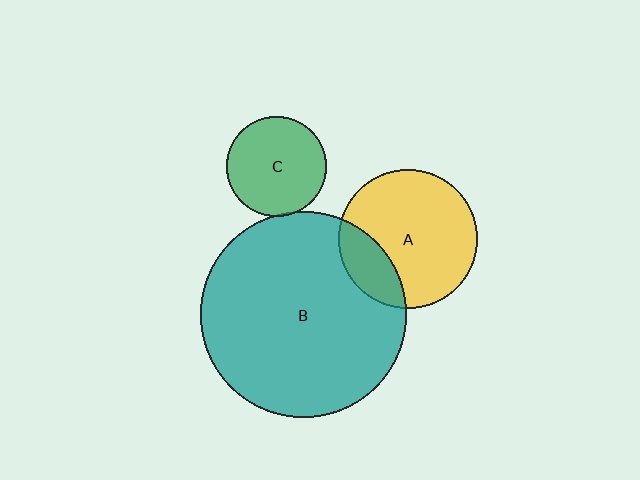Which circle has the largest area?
Circle B (teal).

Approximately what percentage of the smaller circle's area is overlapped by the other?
Approximately 20%.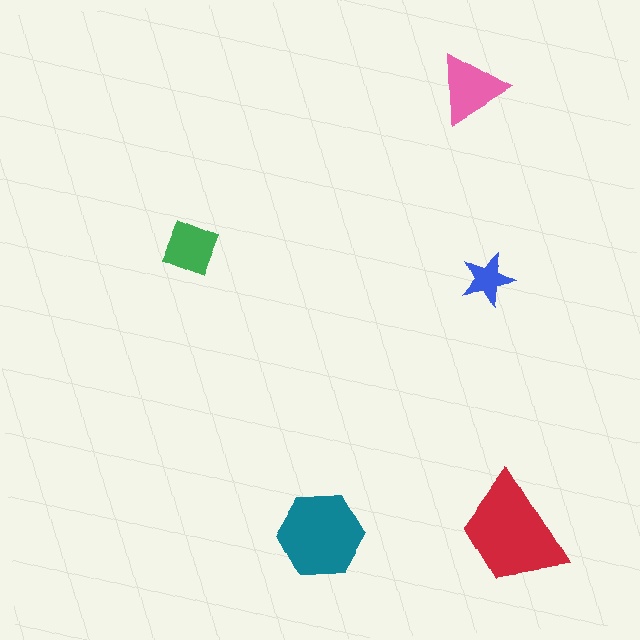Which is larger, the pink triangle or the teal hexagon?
The teal hexagon.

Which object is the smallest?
The blue star.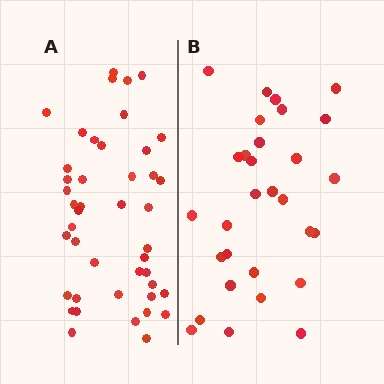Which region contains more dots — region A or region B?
Region A (the left region) has more dots.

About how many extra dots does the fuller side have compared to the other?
Region A has approximately 15 more dots than region B.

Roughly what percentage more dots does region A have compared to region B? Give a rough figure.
About 45% more.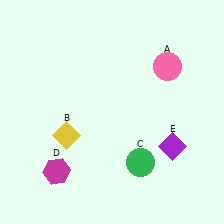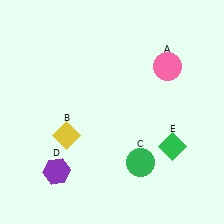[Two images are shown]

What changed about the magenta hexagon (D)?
In Image 1, D is magenta. In Image 2, it changed to purple.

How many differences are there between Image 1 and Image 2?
There are 2 differences between the two images.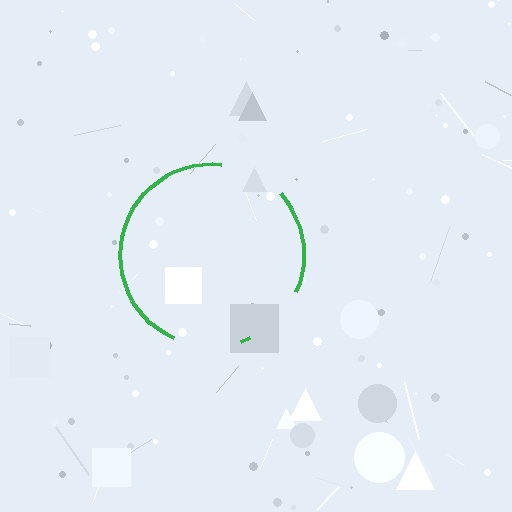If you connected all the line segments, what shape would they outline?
They would outline a circle.